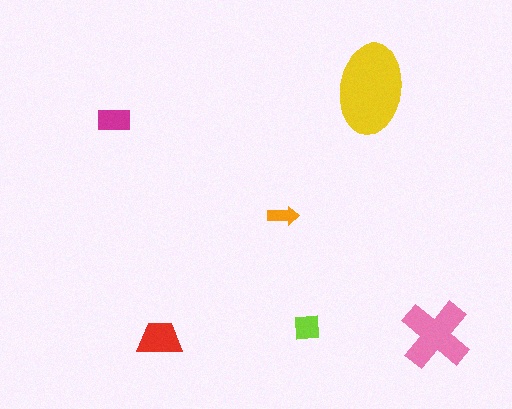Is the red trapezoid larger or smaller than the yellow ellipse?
Smaller.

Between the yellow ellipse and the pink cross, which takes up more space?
The yellow ellipse.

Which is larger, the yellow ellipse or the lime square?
The yellow ellipse.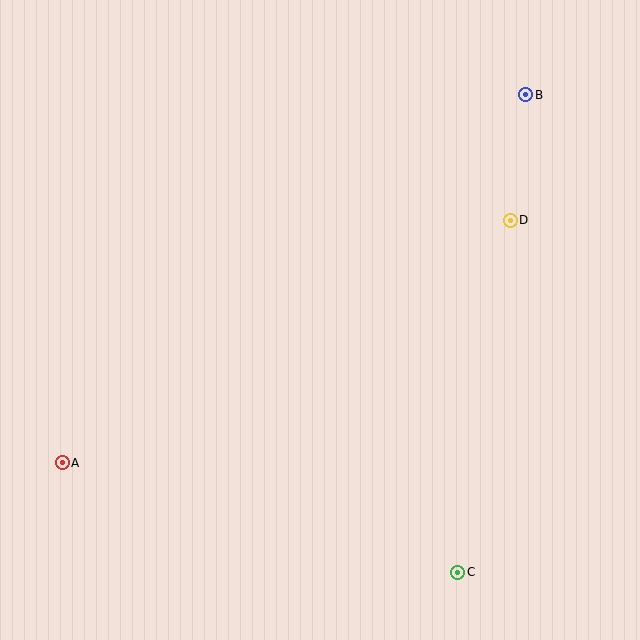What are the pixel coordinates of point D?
Point D is at (510, 220).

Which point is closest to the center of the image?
Point D at (510, 220) is closest to the center.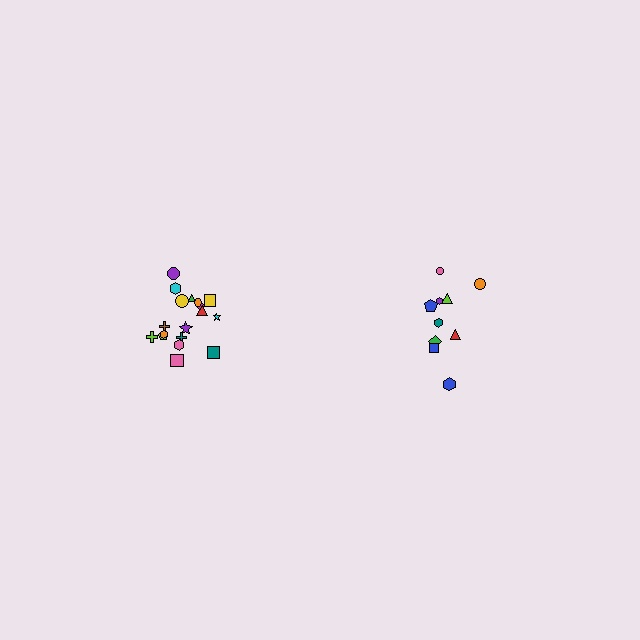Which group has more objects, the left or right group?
The left group.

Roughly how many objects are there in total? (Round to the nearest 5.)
Roughly 30 objects in total.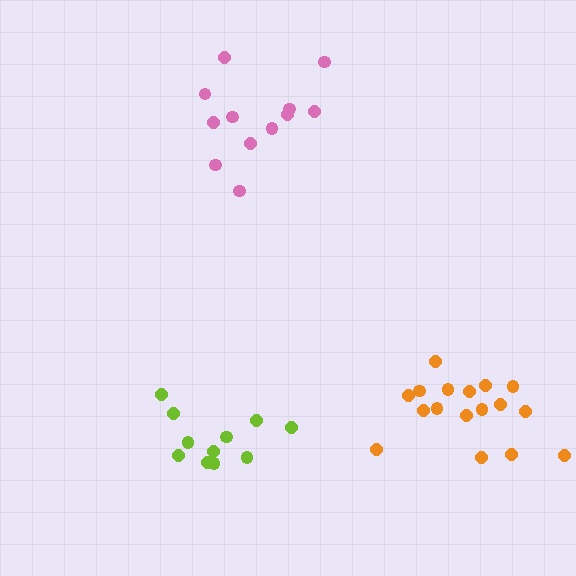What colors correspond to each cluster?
The clusters are colored: pink, lime, orange.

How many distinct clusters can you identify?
There are 3 distinct clusters.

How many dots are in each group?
Group 1: 12 dots, Group 2: 11 dots, Group 3: 17 dots (40 total).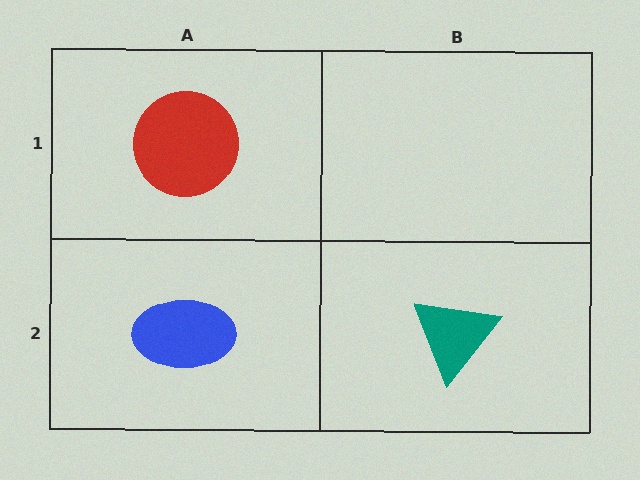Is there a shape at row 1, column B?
No, that cell is empty.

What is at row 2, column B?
A teal triangle.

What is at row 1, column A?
A red circle.